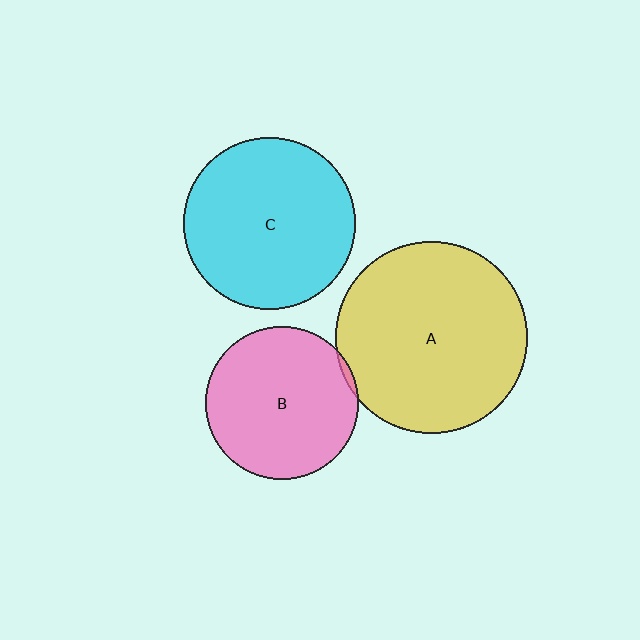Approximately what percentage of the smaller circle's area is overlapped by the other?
Approximately 5%.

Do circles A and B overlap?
Yes.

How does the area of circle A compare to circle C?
Approximately 1.2 times.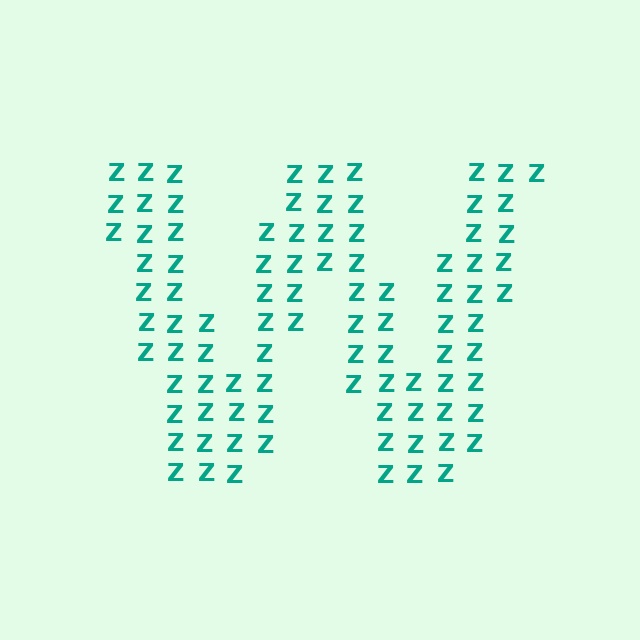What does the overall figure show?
The overall figure shows the letter W.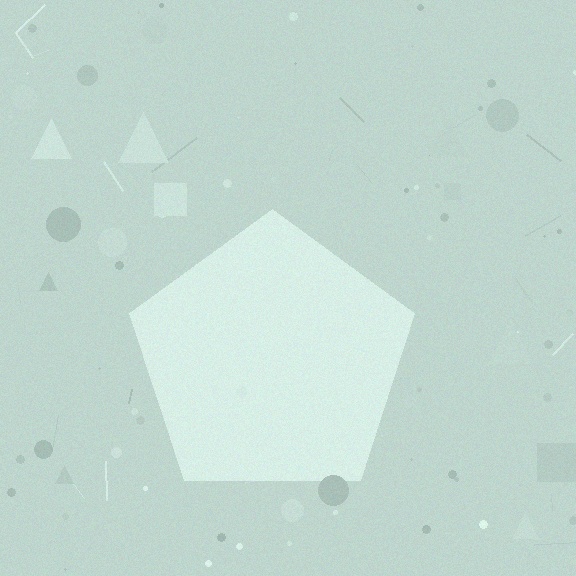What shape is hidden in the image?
A pentagon is hidden in the image.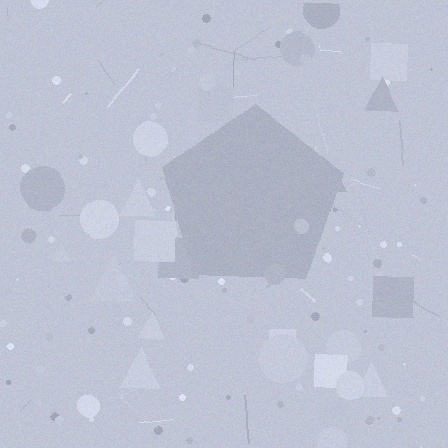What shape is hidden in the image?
A pentagon is hidden in the image.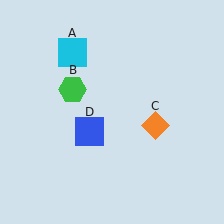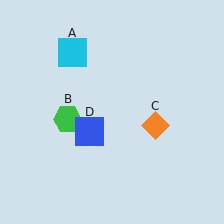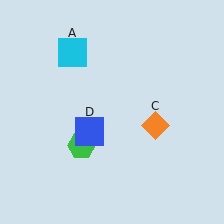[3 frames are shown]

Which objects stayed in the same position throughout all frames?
Cyan square (object A) and orange diamond (object C) and blue square (object D) remained stationary.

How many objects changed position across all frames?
1 object changed position: green hexagon (object B).